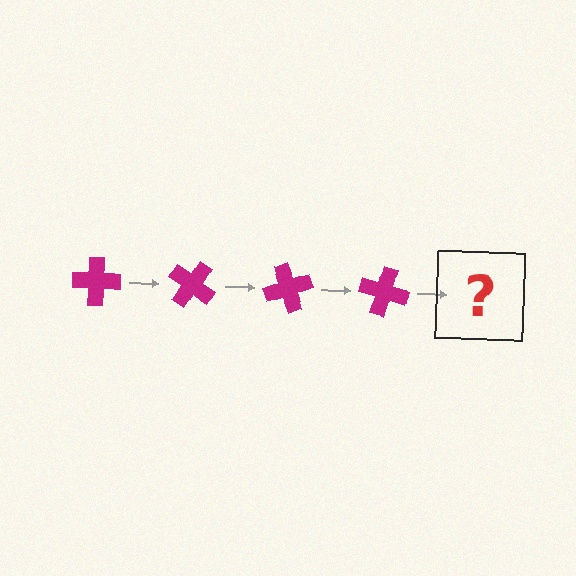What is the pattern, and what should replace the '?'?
The pattern is that the cross rotates 35 degrees each step. The '?' should be a magenta cross rotated 140 degrees.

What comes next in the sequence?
The next element should be a magenta cross rotated 140 degrees.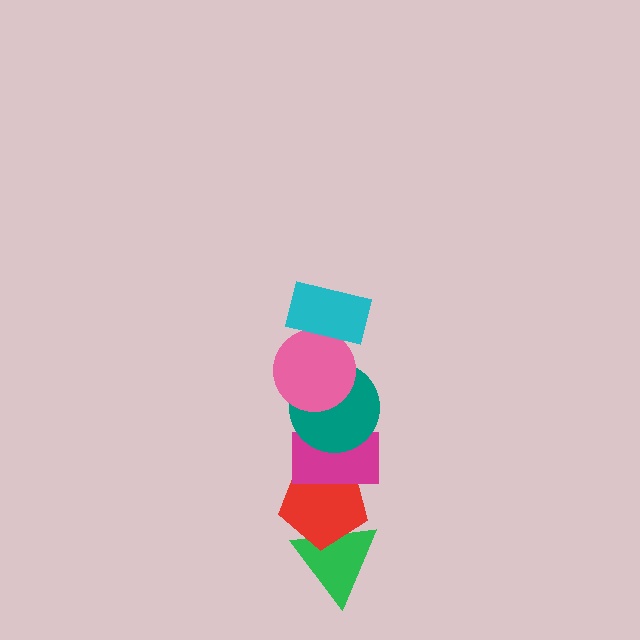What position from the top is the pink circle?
The pink circle is 2nd from the top.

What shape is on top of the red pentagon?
The magenta rectangle is on top of the red pentagon.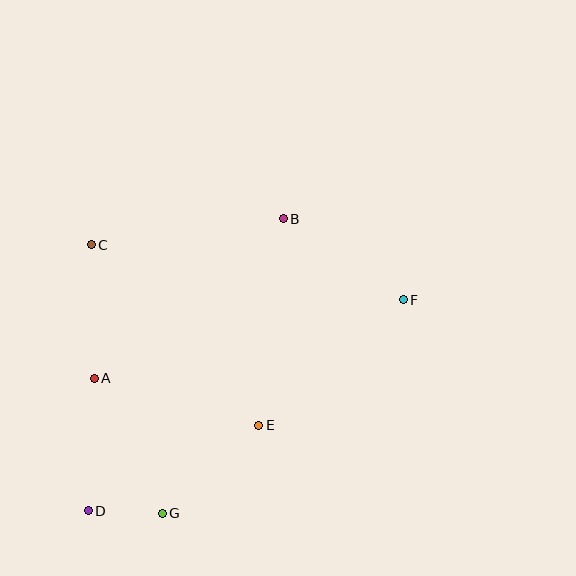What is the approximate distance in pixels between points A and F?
The distance between A and F is approximately 319 pixels.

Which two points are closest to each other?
Points D and G are closest to each other.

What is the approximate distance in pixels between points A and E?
The distance between A and E is approximately 171 pixels.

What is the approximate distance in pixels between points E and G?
The distance between E and G is approximately 130 pixels.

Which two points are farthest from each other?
Points D and F are farthest from each other.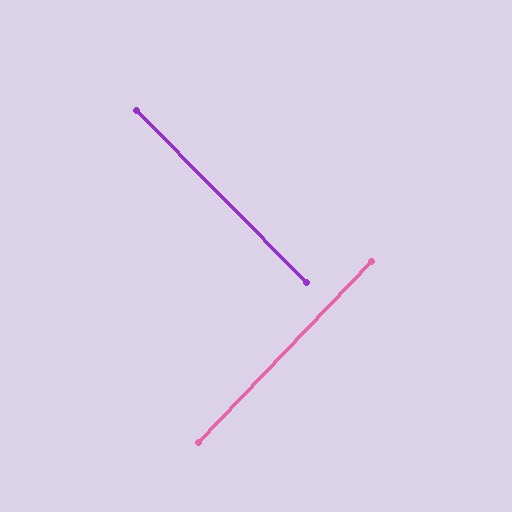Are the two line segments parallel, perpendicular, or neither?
Perpendicular — they meet at approximately 88°.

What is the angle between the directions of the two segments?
Approximately 88 degrees.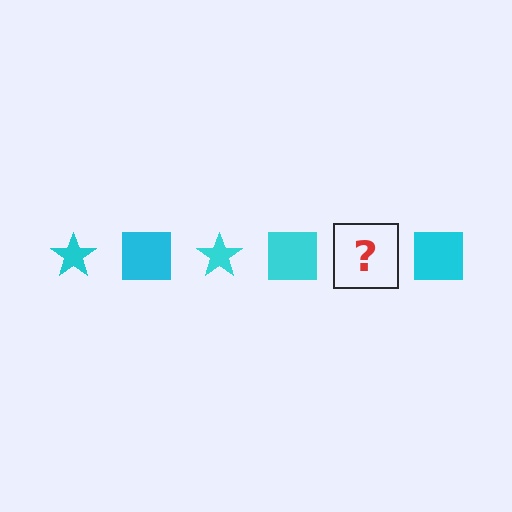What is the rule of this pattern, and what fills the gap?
The rule is that the pattern cycles through star, square shapes in cyan. The gap should be filled with a cyan star.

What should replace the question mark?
The question mark should be replaced with a cyan star.